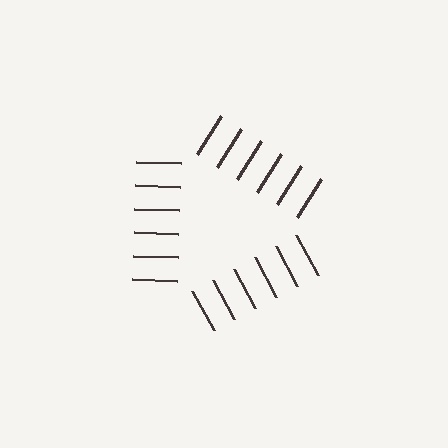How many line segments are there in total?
18 — 6 along each of the 3 edges.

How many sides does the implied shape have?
3 sides — the line-ends trace a triangle.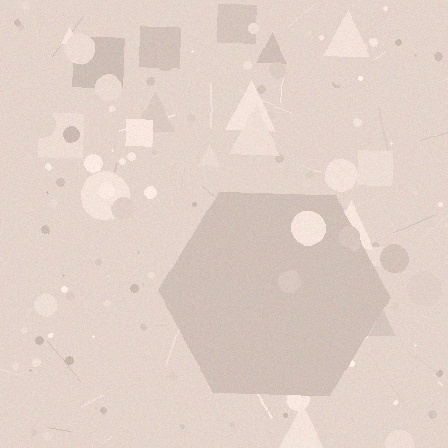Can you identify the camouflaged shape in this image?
The camouflaged shape is a hexagon.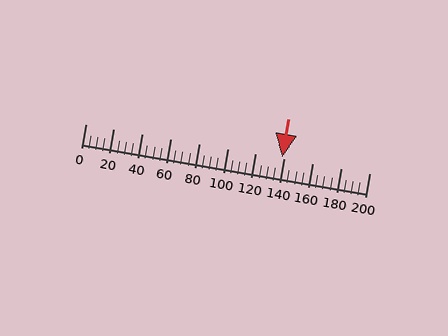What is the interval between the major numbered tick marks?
The major tick marks are spaced 20 units apart.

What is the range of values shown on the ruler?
The ruler shows values from 0 to 200.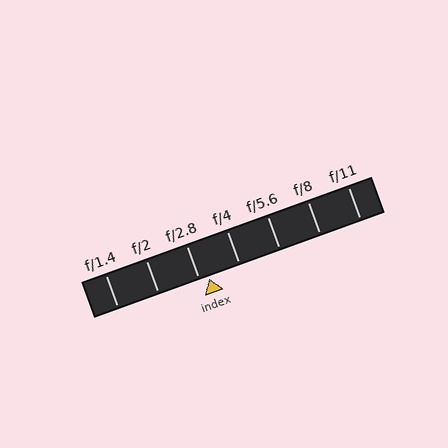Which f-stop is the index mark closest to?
The index mark is closest to f/2.8.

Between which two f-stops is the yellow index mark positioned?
The index mark is between f/2.8 and f/4.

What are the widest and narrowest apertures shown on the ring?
The widest aperture shown is f/1.4 and the narrowest is f/11.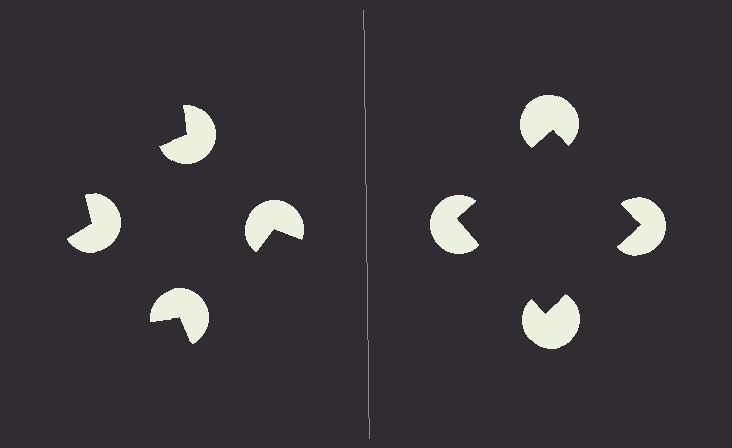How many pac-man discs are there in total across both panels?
8 — 4 on each side.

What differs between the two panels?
The pac-man discs are positioned identically on both sides; only the wedge orientations differ. On the right they align to a square; on the left they are misaligned.